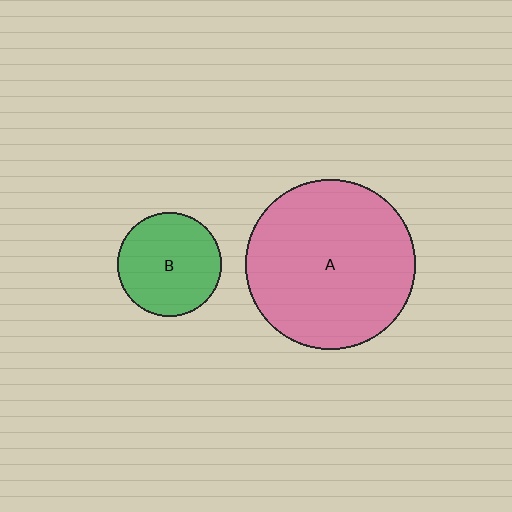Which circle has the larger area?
Circle A (pink).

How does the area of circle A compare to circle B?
Approximately 2.7 times.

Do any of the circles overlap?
No, none of the circles overlap.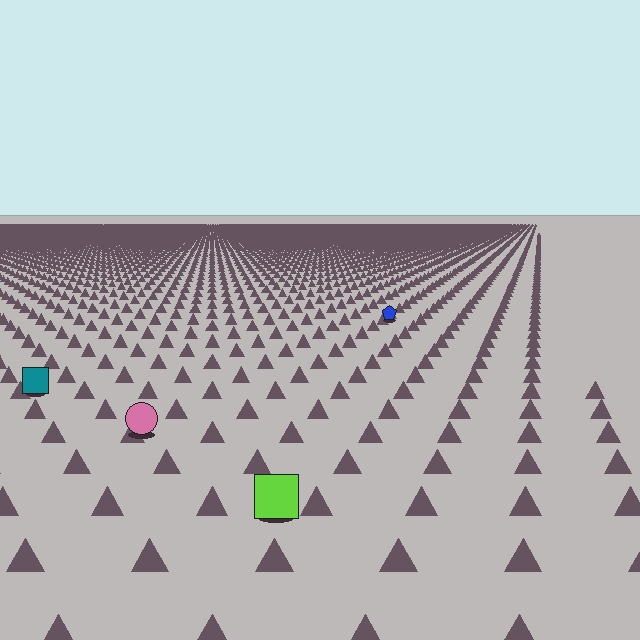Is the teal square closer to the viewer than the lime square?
No. The lime square is closer — you can tell from the texture gradient: the ground texture is coarser near it.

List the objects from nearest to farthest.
From nearest to farthest: the lime square, the pink circle, the teal square, the blue pentagon.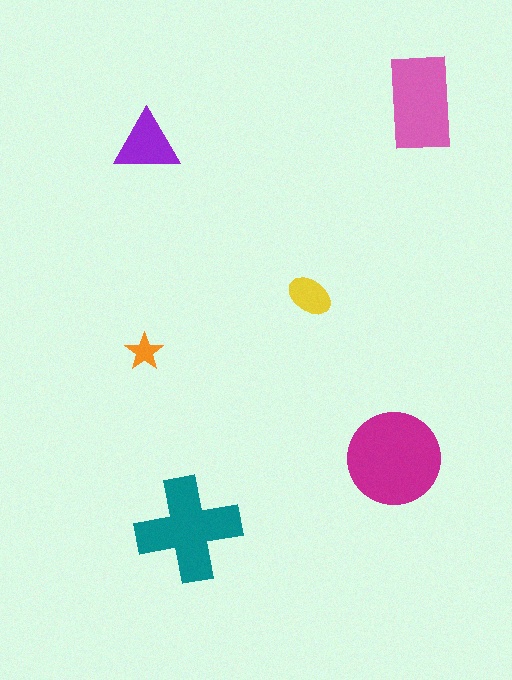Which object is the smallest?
The orange star.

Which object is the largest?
The magenta circle.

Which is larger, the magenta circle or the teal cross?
The magenta circle.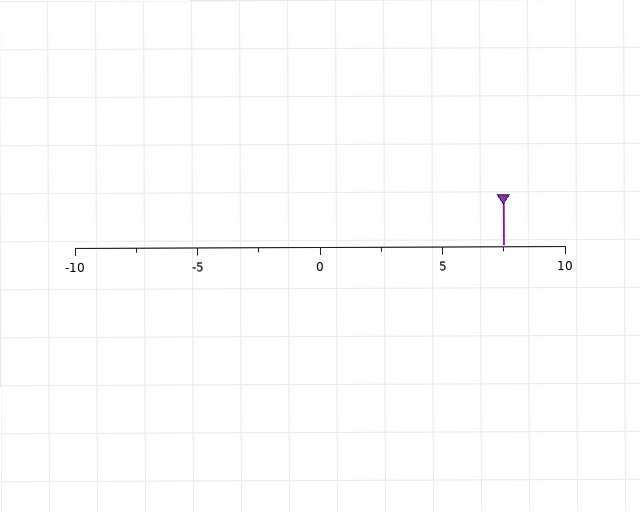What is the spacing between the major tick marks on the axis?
The major ticks are spaced 5 apart.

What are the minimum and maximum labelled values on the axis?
The axis runs from -10 to 10.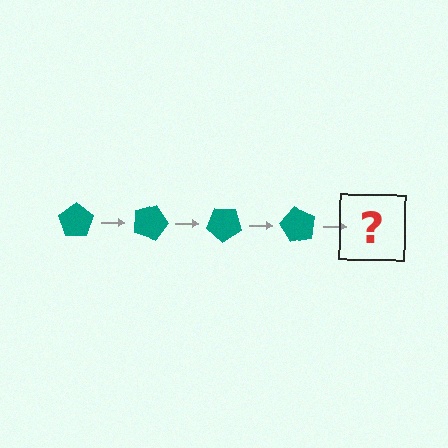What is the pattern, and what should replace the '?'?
The pattern is that the pentagon rotates 20 degrees each step. The '?' should be a teal pentagon rotated 80 degrees.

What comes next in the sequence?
The next element should be a teal pentagon rotated 80 degrees.